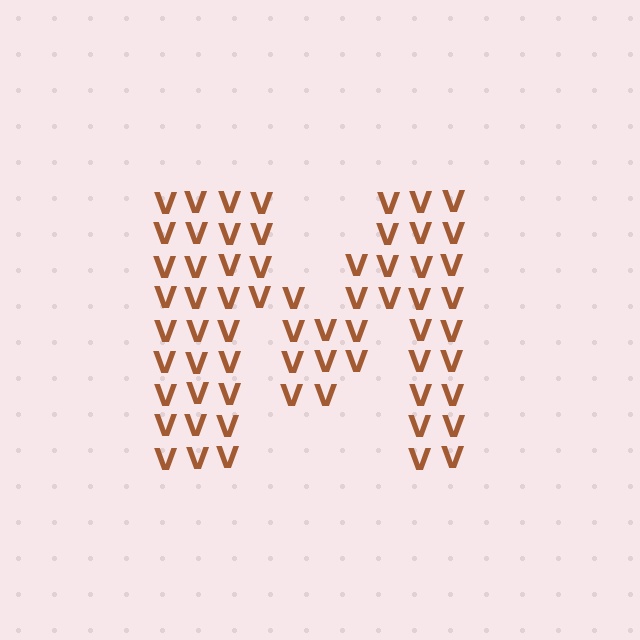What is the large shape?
The large shape is the letter M.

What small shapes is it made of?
It is made of small letter V's.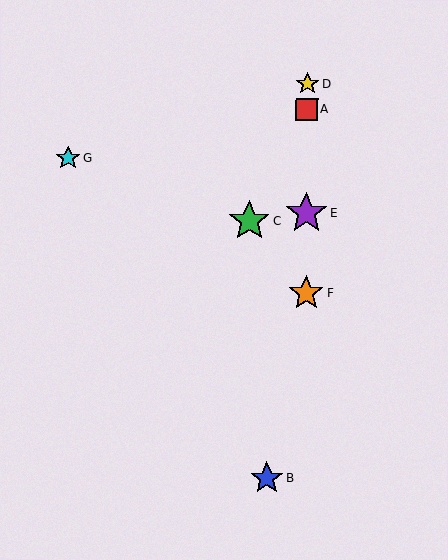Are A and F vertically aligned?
Yes, both are at x≈307.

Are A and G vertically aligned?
No, A is at x≈307 and G is at x≈68.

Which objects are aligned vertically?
Objects A, D, E, F are aligned vertically.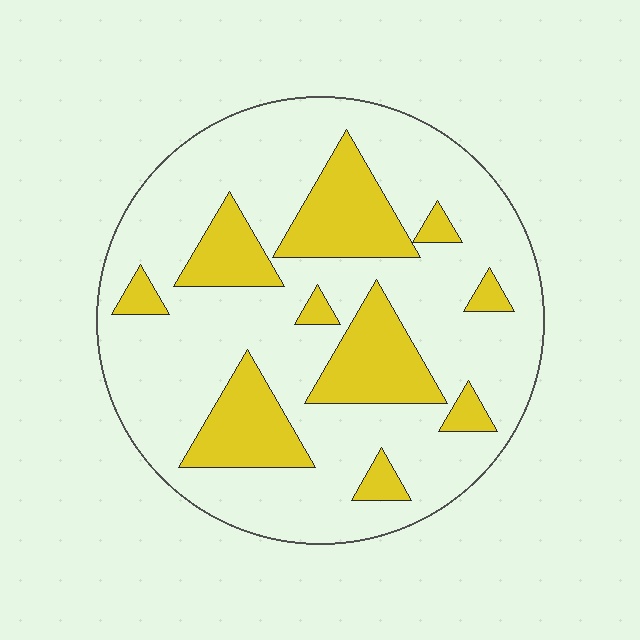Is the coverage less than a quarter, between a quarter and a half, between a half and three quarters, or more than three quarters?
Between a quarter and a half.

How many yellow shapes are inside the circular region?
10.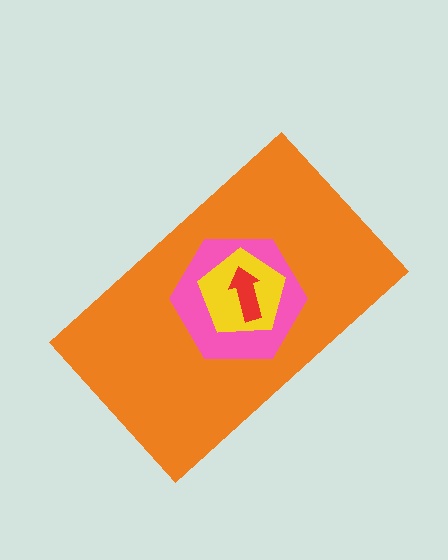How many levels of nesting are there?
4.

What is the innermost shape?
The red arrow.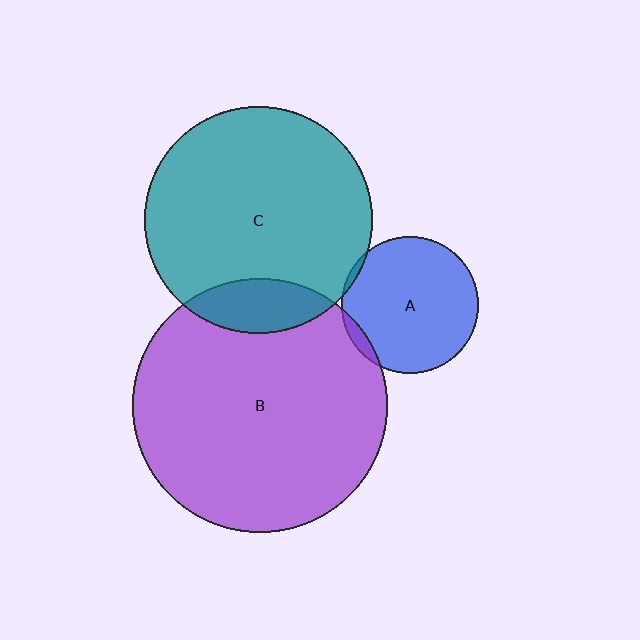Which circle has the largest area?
Circle B (purple).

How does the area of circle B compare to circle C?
Approximately 1.2 times.